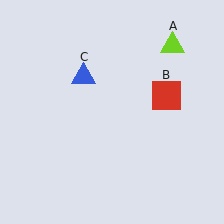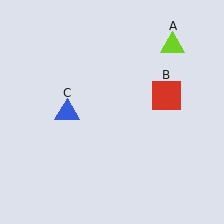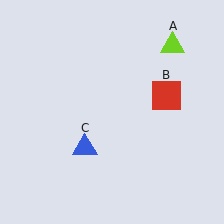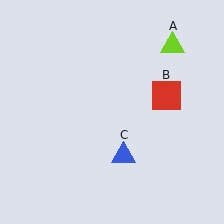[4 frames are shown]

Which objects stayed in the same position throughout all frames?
Lime triangle (object A) and red square (object B) remained stationary.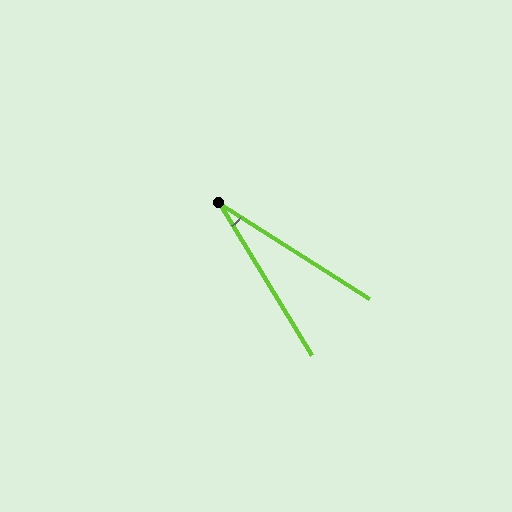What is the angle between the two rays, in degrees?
Approximately 26 degrees.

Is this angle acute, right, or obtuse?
It is acute.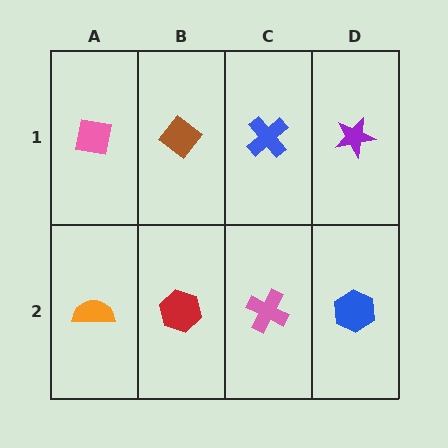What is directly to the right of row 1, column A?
A brown diamond.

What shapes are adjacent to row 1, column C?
A pink cross (row 2, column C), a brown diamond (row 1, column B), a purple star (row 1, column D).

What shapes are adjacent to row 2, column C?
A blue cross (row 1, column C), a red hexagon (row 2, column B), a blue hexagon (row 2, column D).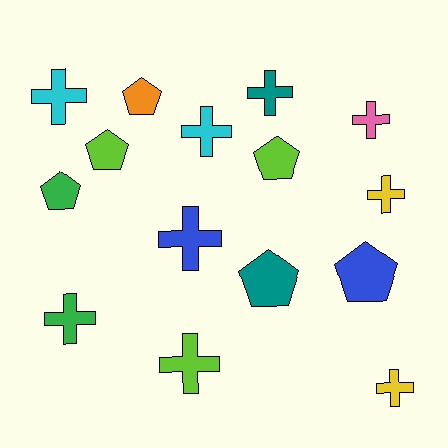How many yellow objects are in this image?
There are 2 yellow objects.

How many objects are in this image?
There are 15 objects.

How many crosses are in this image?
There are 9 crosses.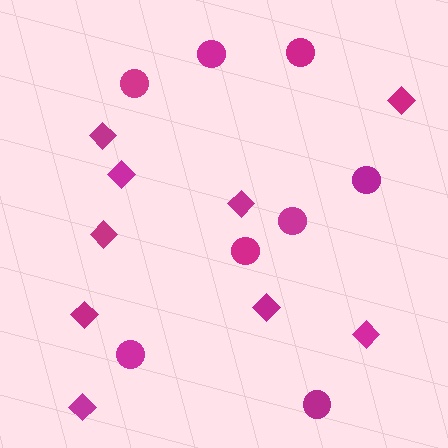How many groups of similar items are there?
There are 2 groups: one group of circles (8) and one group of diamonds (9).